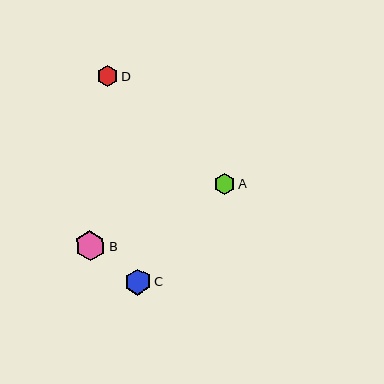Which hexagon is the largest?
Hexagon B is the largest with a size of approximately 30 pixels.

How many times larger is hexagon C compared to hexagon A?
Hexagon C is approximately 1.2 times the size of hexagon A.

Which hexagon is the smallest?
Hexagon A is the smallest with a size of approximately 21 pixels.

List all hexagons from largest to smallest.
From largest to smallest: B, C, D, A.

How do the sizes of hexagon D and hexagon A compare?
Hexagon D and hexagon A are approximately the same size.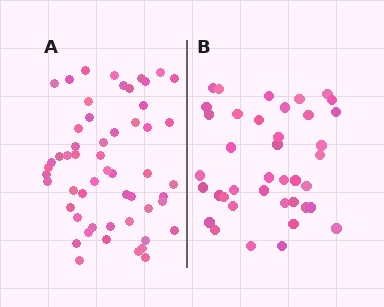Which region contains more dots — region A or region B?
Region A (the left region) has more dots.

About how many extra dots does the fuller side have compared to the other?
Region A has approximately 15 more dots than region B.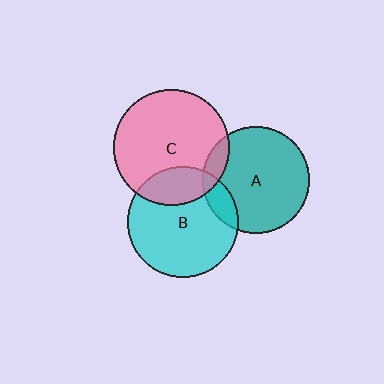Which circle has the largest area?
Circle C (pink).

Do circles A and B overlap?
Yes.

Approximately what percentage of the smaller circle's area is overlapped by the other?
Approximately 15%.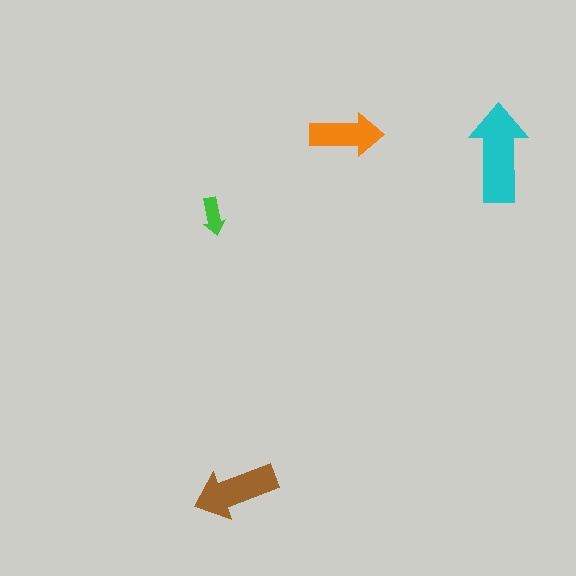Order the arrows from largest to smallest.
the cyan one, the brown one, the orange one, the green one.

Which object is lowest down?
The brown arrow is bottommost.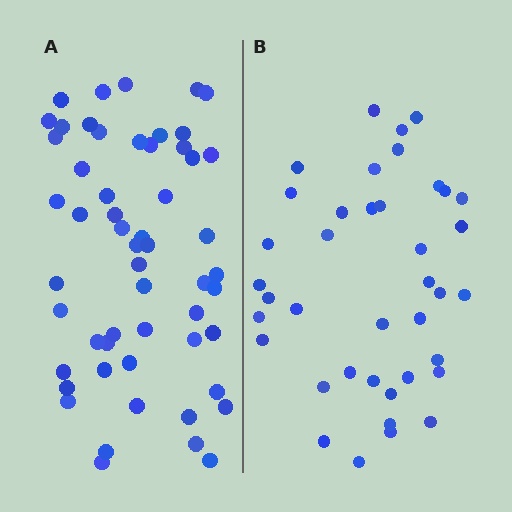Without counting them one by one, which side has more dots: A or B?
Region A (the left region) has more dots.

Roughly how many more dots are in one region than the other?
Region A has approximately 15 more dots than region B.